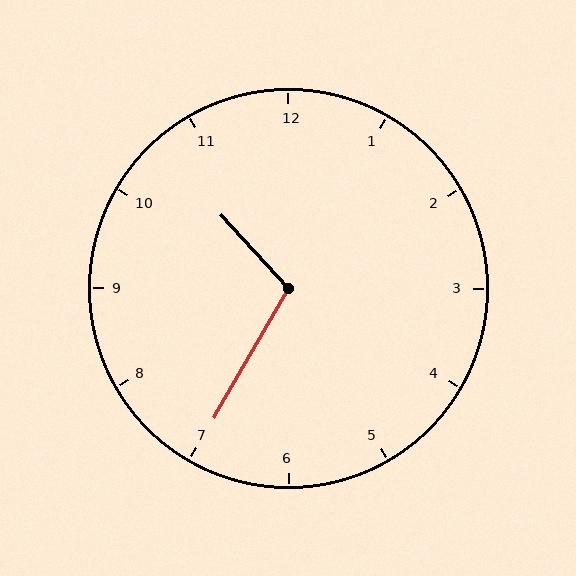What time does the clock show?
10:35.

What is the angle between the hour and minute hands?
Approximately 108 degrees.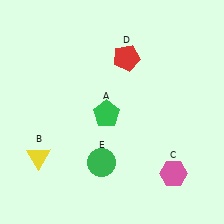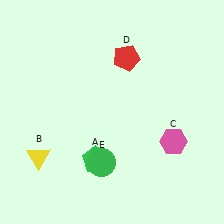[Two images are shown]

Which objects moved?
The objects that moved are: the green pentagon (A), the pink hexagon (C).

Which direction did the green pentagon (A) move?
The green pentagon (A) moved down.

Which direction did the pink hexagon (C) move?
The pink hexagon (C) moved up.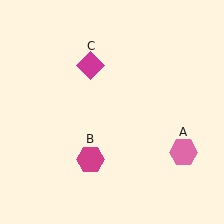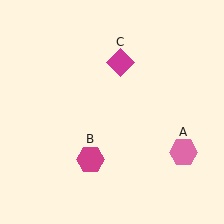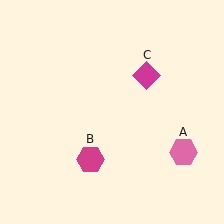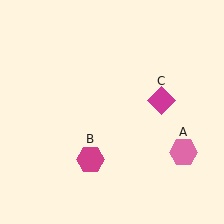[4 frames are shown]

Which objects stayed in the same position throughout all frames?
Pink hexagon (object A) and magenta hexagon (object B) remained stationary.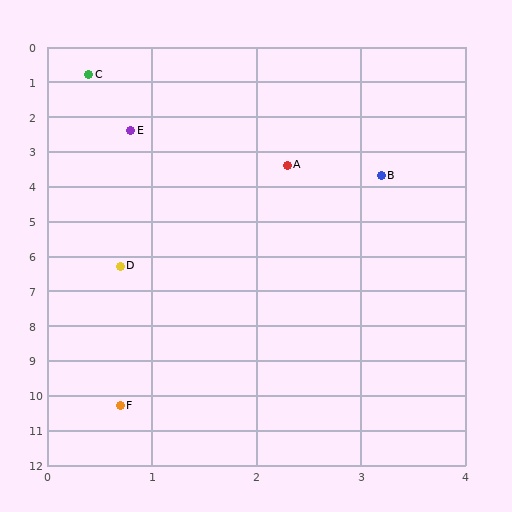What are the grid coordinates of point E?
Point E is at approximately (0.8, 2.4).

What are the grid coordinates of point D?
Point D is at approximately (0.7, 6.3).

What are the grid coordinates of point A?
Point A is at approximately (2.3, 3.4).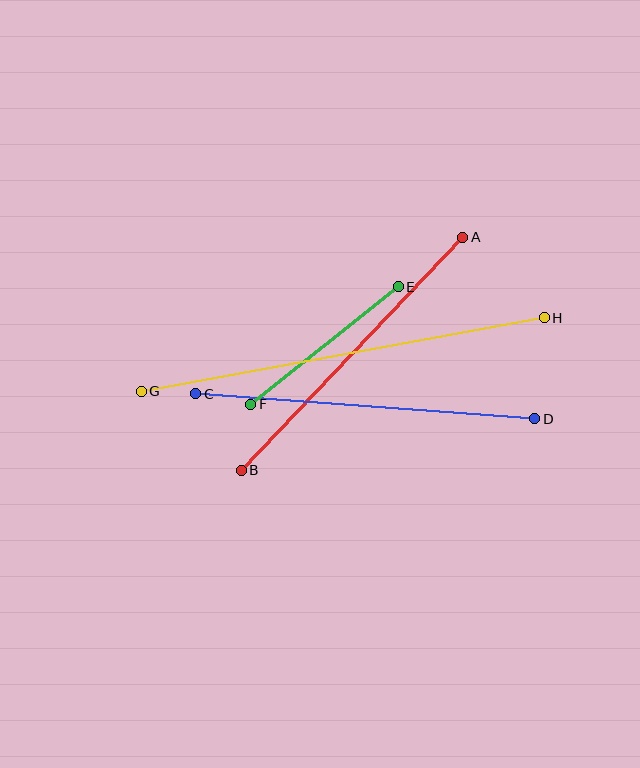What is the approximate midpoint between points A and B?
The midpoint is at approximately (352, 354) pixels.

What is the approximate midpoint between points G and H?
The midpoint is at approximately (343, 355) pixels.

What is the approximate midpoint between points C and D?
The midpoint is at approximately (365, 406) pixels.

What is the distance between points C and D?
The distance is approximately 340 pixels.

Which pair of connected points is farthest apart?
Points G and H are farthest apart.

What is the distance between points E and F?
The distance is approximately 188 pixels.